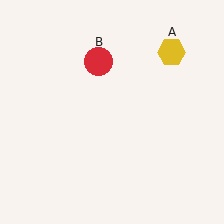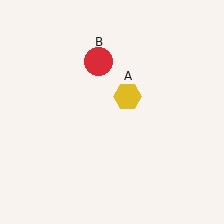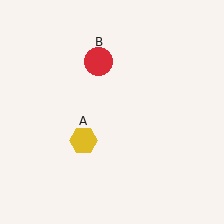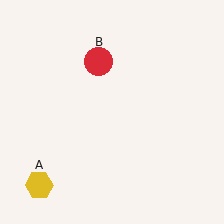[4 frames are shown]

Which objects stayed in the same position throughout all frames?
Red circle (object B) remained stationary.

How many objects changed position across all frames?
1 object changed position: yellow hexagon (object A).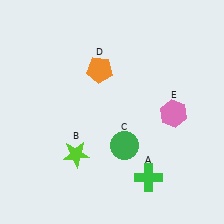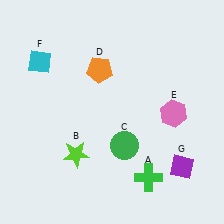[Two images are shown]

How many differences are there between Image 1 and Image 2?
There are 2 differences between the two images.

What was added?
A cyan diamond (F), a purple diamond (G) were added in Image 2.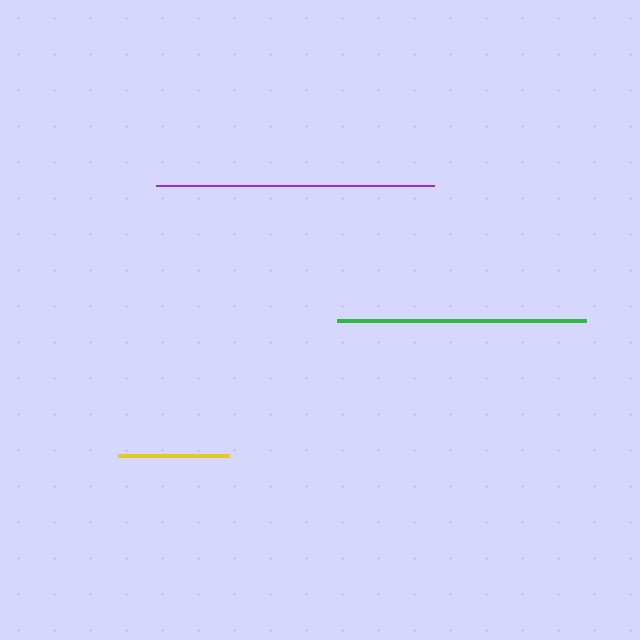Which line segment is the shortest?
The yellow line is the shortest at approximately 110 pixels.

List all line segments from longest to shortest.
From longest to shortest: purple, green, yellow.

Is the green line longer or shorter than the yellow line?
The green line is longer than the yellow line.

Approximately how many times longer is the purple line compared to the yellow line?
The purple line is approximately 2.5 times the length of the yellow line.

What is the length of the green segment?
The green segment is approximately 249 pixels long.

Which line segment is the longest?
The purple line is the longest at approximately 278 pixels.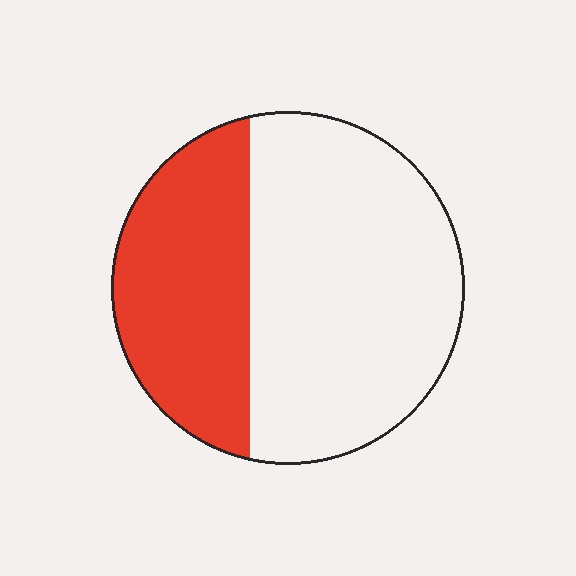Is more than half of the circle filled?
No.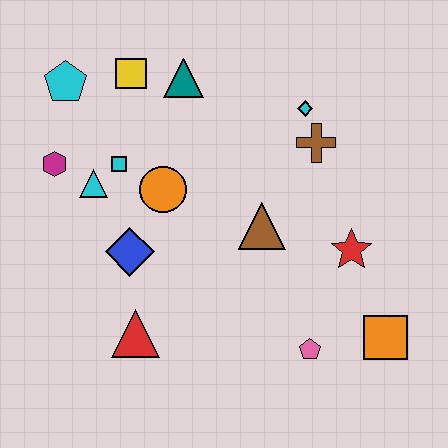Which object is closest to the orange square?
The pink pentagon is closest to the orange square.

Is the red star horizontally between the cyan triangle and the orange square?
Yes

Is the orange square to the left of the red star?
No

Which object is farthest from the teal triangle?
The orange square is farthest from the teal triangle.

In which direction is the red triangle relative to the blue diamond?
The red triangle is below the blue diamond.